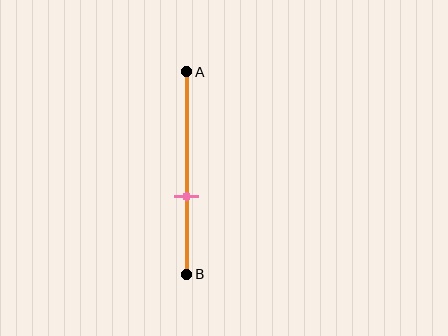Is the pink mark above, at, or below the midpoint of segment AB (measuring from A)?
The pink mark is below the midpoint of segment AB.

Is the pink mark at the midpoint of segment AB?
No, the mark is at about 60% from A, not at the 50% midpoint.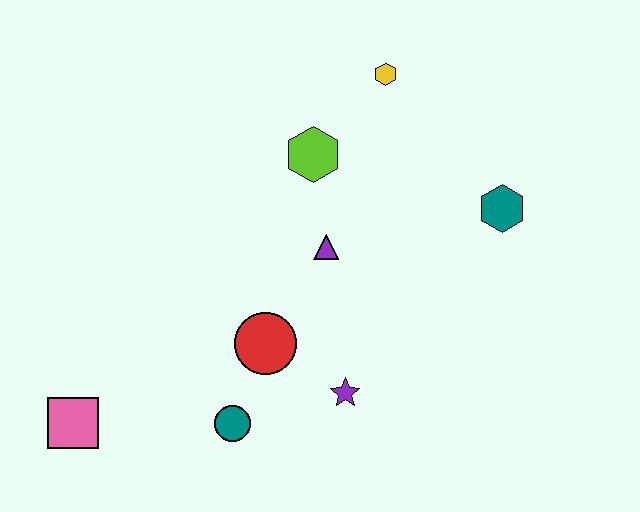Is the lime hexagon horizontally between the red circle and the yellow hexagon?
Yes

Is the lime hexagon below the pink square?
No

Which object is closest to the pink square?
The teal circle is closest to the pink square.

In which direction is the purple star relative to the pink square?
The purple star is to the right of the pink square.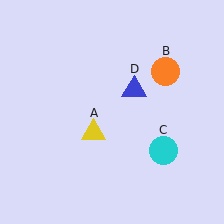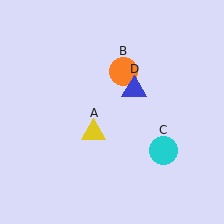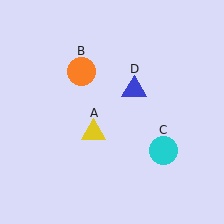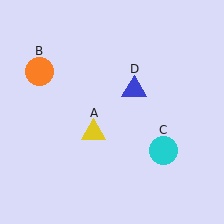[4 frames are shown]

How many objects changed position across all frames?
1 object changed position: orange circle (object B).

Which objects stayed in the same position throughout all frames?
Yellow triangle (object A) and cyan circle (object C) and blue triangle (object D) remained stationary.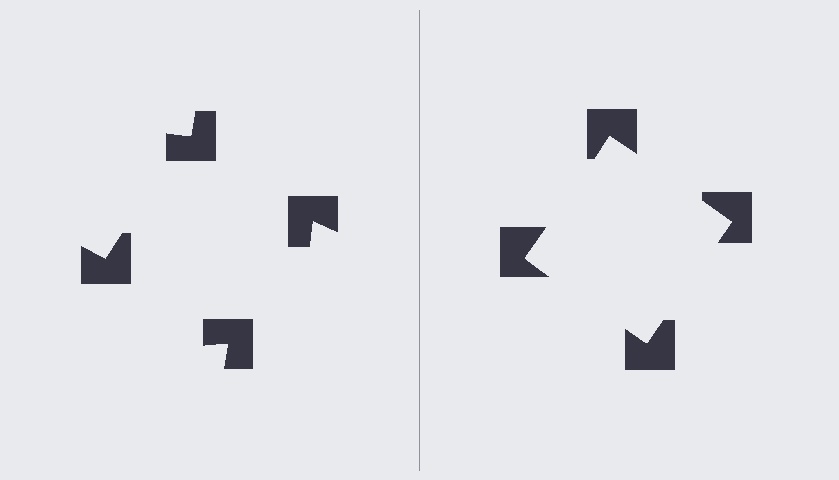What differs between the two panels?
The notched squares are positioned identically on both sides; only the wedge orientations differ. On the right they align to a square; on the left they are misaligned.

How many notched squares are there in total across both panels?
8 — 4 on each side.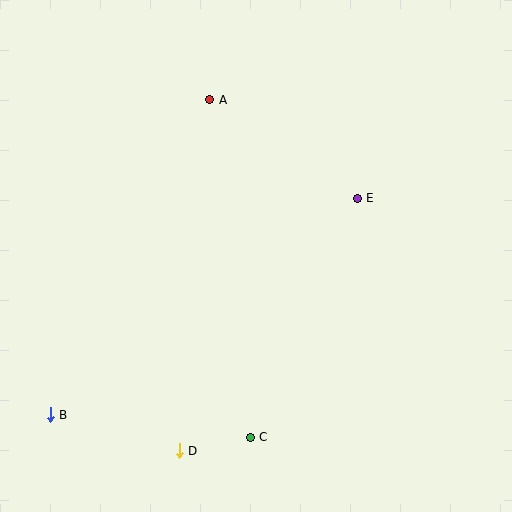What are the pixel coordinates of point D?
Point D is at (179, 451).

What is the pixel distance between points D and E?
The distance between D and E is 309 pixels.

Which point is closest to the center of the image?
Point E at (357, 198) is closest to the center.